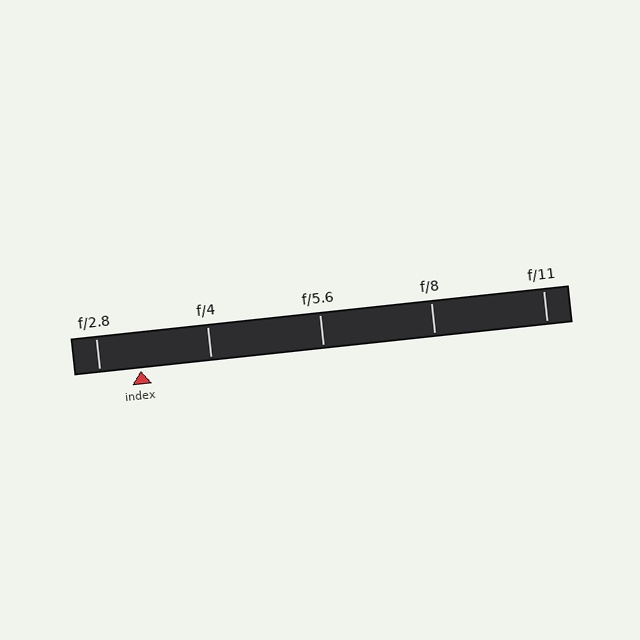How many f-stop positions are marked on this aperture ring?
There are 5 f-stop positions marked.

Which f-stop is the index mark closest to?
The index mark is closest to f/2.8.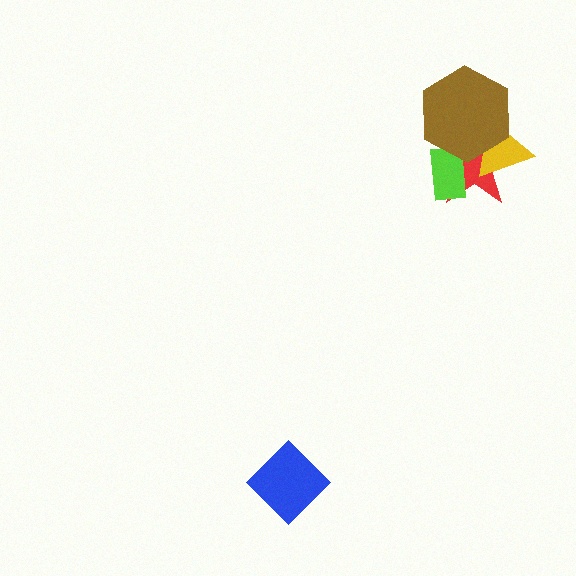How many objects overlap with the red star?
3 objects overlap with the red star.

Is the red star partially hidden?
Yes, it is partially covered by another shape.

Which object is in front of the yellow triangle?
The brown hexagon is in front of the yellow triangle.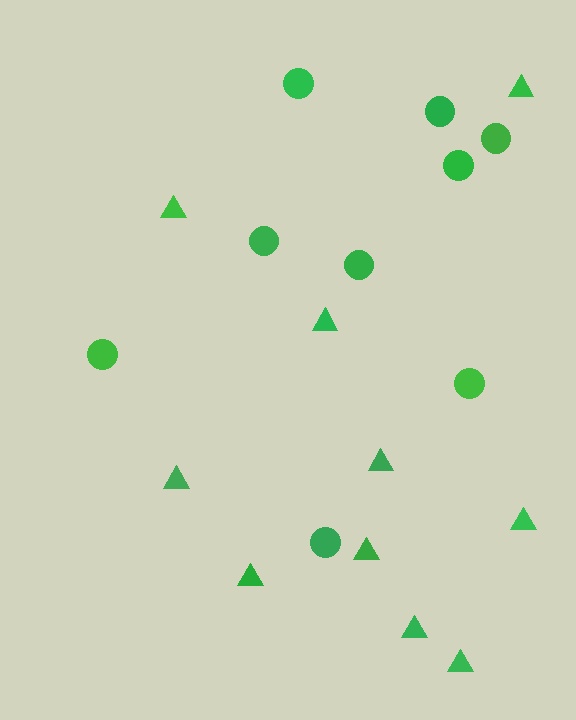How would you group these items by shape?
There are 2 groups: one group of triangles (10) and one group of circles (9).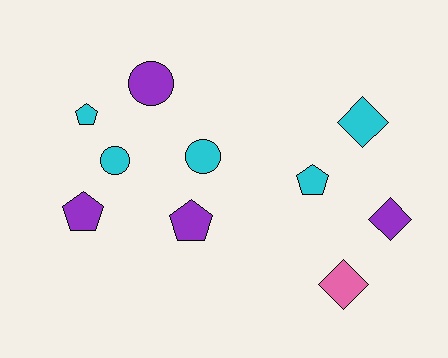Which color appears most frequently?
Cyan, with 5 objects.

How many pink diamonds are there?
There is 1 pink diamond.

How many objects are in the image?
There are 10 objects.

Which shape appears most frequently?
Pentagon, with 4 objects.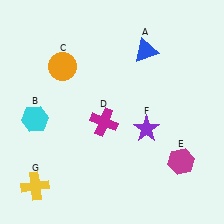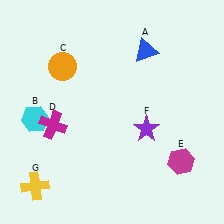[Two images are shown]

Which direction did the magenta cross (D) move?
The magenta cross (D) moved left.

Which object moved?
The magenta cross (D) moved left.